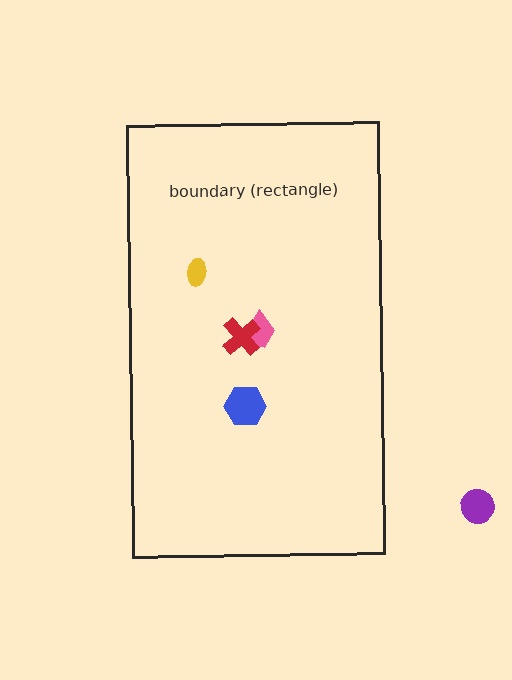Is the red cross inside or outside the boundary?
Inside.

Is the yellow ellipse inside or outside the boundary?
Inside.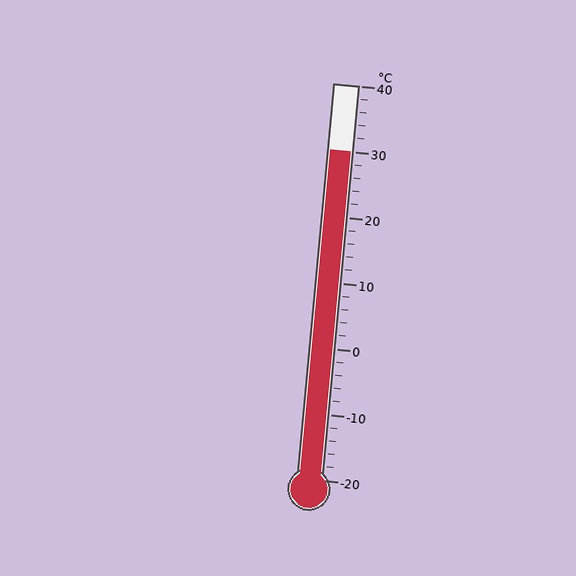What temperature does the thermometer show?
The thermometer shows approximately 30°C.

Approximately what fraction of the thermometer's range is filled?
The thermometer is filled to approximately 85% of its range.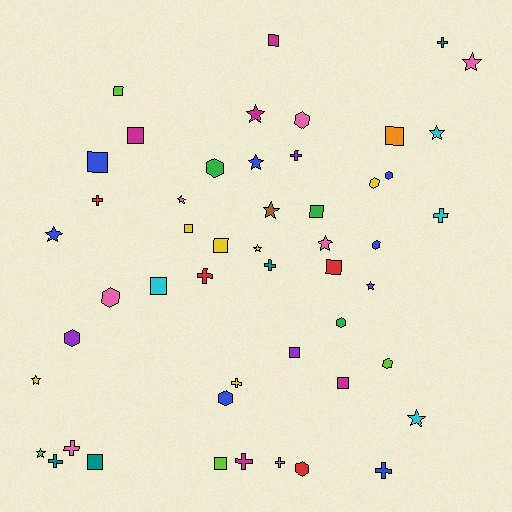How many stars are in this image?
There are 13 stars.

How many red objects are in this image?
There are 4 red objects.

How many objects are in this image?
There are 50 objects.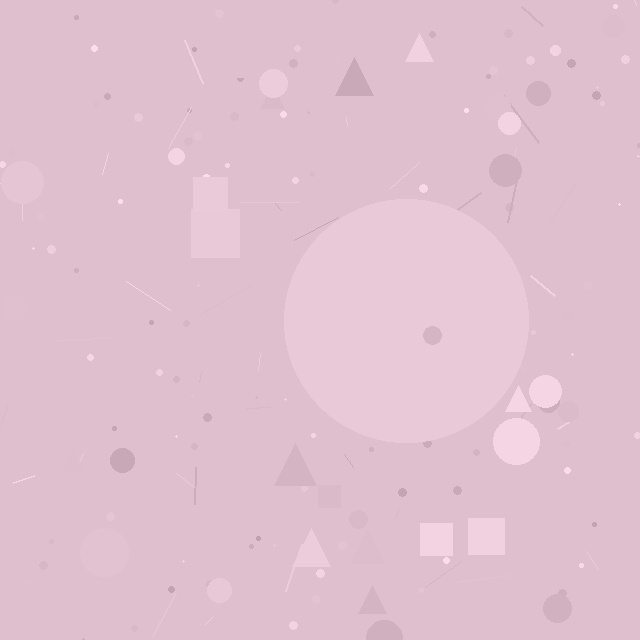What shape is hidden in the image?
A circle is hidden in the image.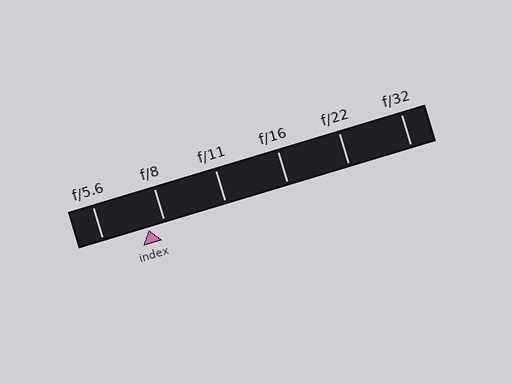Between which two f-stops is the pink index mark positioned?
The index mark is between f/5.6 and f/8.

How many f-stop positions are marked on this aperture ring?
There are 6 f-stop positions marked.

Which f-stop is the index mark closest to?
The index mark is closest to f/8.